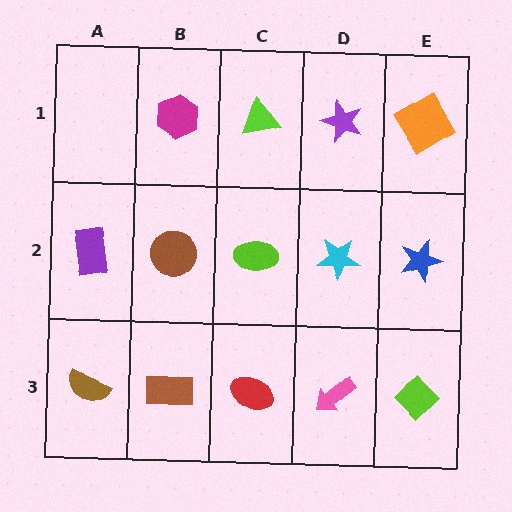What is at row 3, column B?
A brown rectangle.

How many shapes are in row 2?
5 shapes.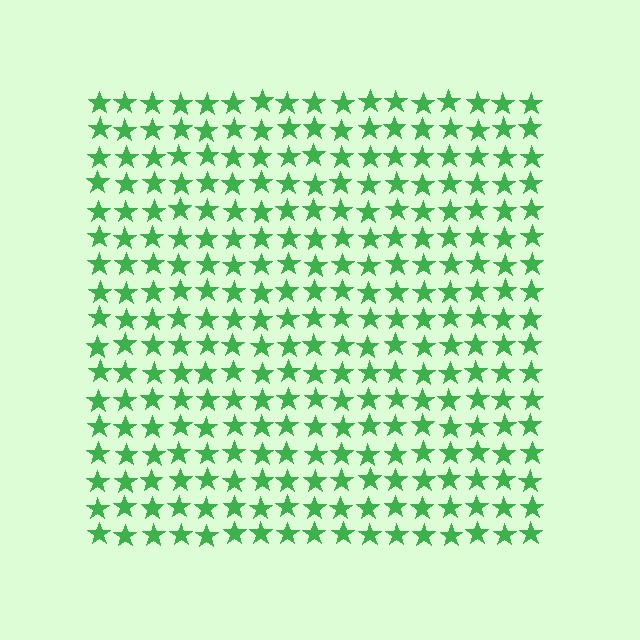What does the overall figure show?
The overall figure shows a square.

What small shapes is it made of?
It is made of small stars.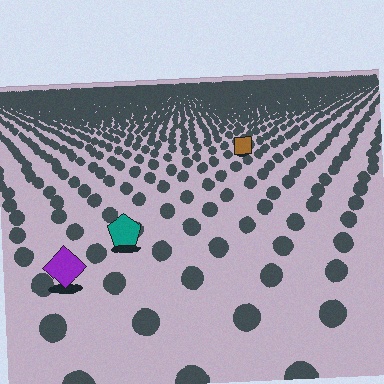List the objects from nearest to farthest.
From nearest to farthest: the purple diamond, the teal pentagon, the brown square.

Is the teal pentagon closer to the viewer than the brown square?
Yes. The teal pentagon is closer — you can tell from the texture gradient: the ground texture is coarser near it.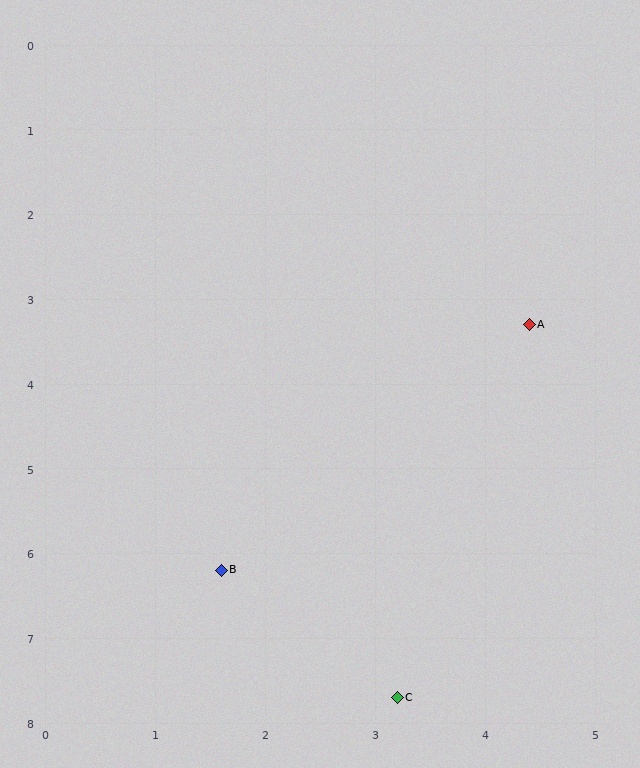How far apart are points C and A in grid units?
Points C and A are about 4.6 grid units apart.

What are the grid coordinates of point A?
Point A is at approximately (4.4, 3.3).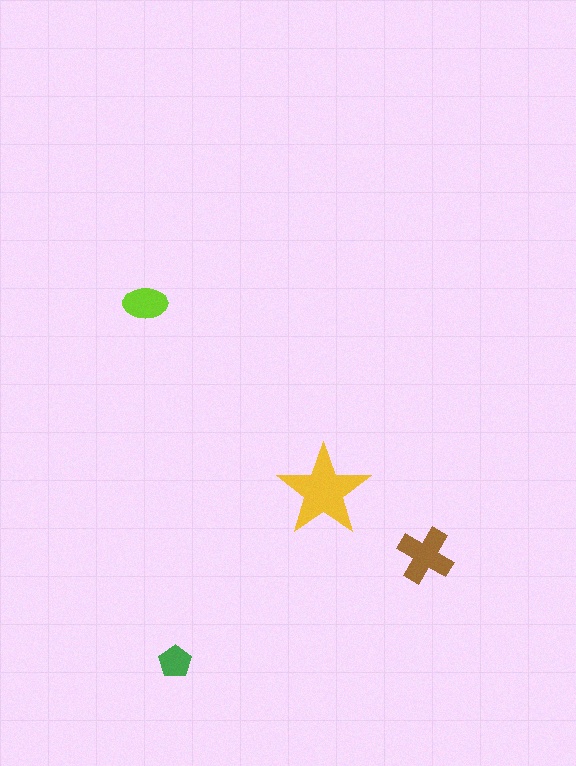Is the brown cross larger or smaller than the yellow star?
Smaller.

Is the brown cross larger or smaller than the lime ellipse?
Larger.